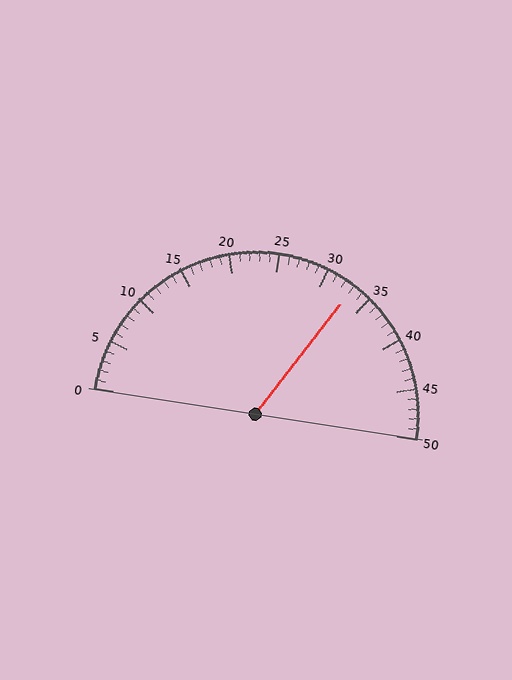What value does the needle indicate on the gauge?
The needle indicates approximately 33.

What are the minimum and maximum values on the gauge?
The gauge ranges from 0 to 50.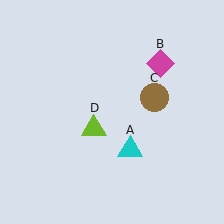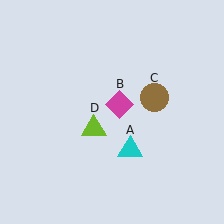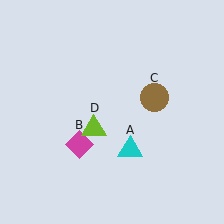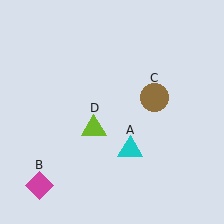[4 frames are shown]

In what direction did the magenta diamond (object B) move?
The magenta diamond (object B) moved down and to the left.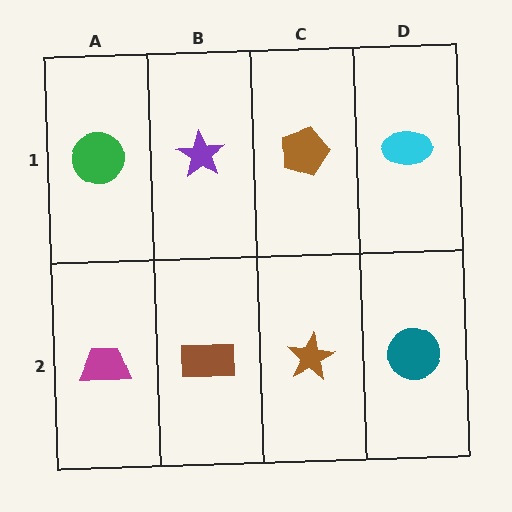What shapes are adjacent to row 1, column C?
A brown star (row 2, column C), a purple star (row 1, column B), a cyan ellipse (row 1, column D).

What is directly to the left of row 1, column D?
A brown pentagon.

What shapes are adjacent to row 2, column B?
A purple star (row 1, column B), a magenta trapezoid (row 2, column A), a brown star (row 2, column C).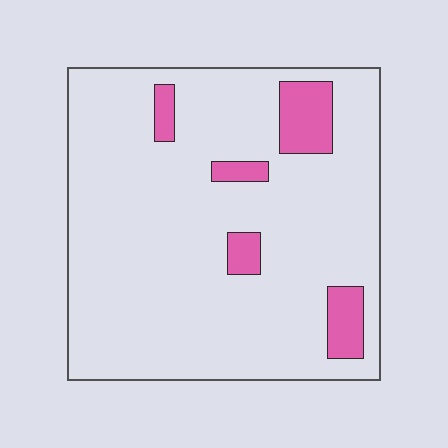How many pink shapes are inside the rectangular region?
5.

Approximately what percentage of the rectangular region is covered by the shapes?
Approximately 10%.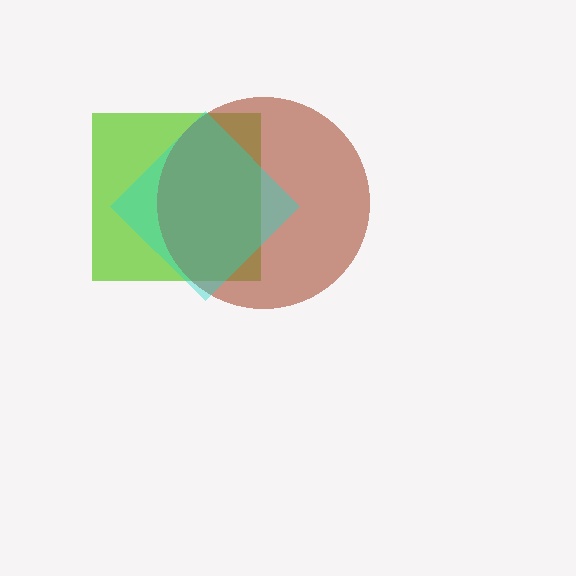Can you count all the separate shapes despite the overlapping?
Yes, there are 3 separate shapes.